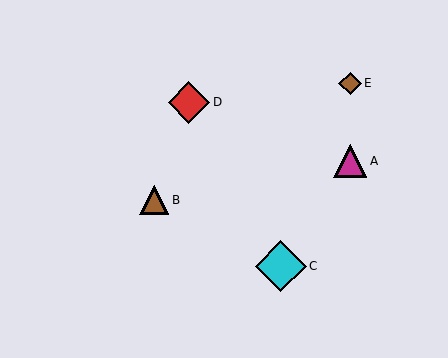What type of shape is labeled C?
Shape C is a cyan diamond.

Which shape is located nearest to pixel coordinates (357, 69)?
The brown diamond (labeled E) at (350, 83) is nearest to that location.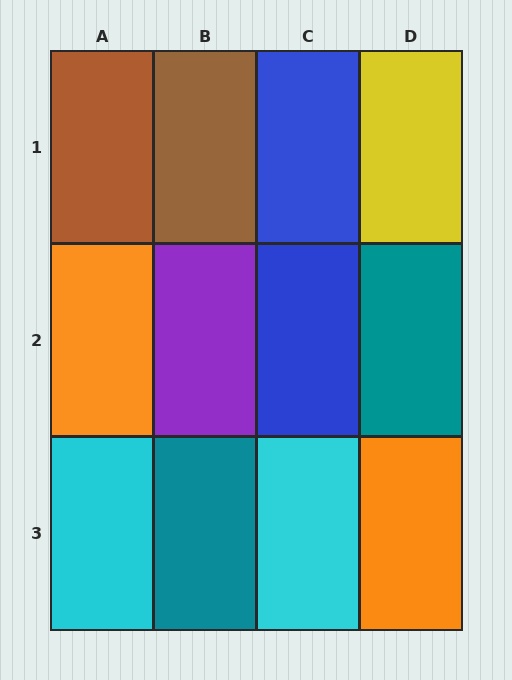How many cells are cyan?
2 cells are cyan.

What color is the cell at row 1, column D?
Yellow.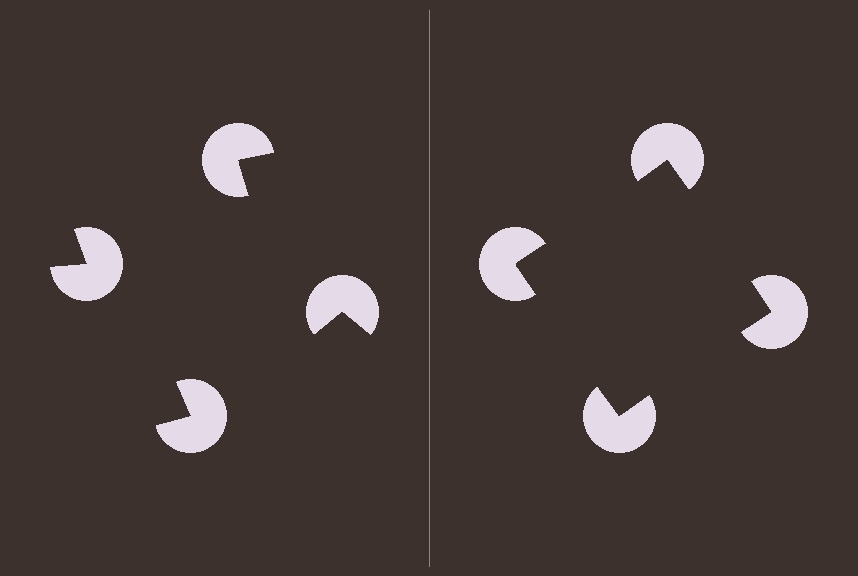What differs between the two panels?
The pac-man discs are positioned identically on both sides; only the wedge orientations differ. On the right they align to a square; on the left they are misaligned.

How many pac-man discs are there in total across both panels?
8 — 4 on each side.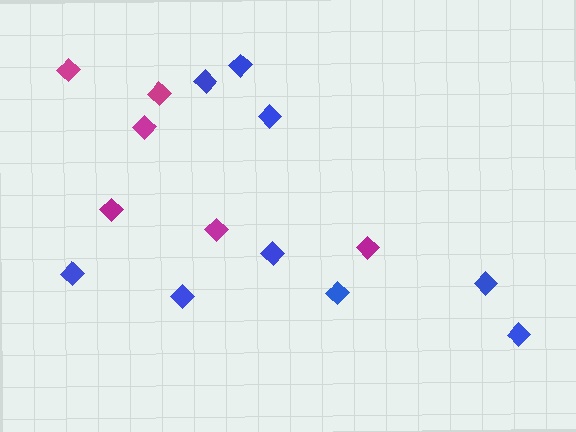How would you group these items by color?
There are 2 groups: one group of blue diamonds (9) and one group of magenta diamonds (6).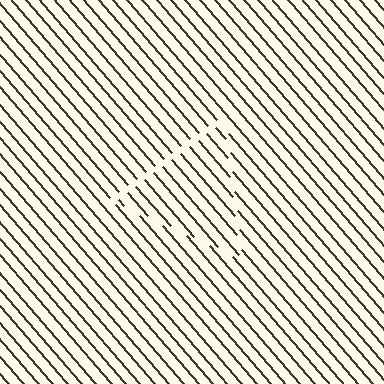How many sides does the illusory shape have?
3 sides — the line-ends trace a triangle.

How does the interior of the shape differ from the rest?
The interior of the shape contains the same grating, shifted by half a period — the contour is defined by the phase discontinuity where line-ends from the inner and outer gratings abut.